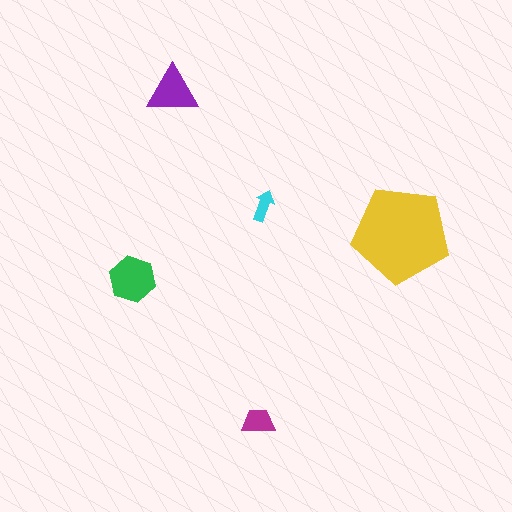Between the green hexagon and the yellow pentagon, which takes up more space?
The yellow pentagon.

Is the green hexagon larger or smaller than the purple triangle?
Larger.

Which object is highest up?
The purple triangle is topmost.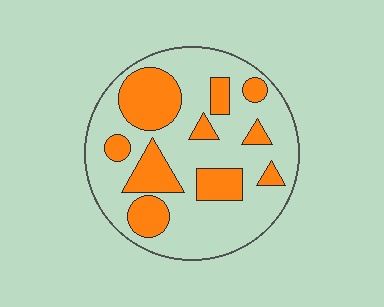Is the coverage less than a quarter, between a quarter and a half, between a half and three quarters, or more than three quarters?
Between a quarter and a half.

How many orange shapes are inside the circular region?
10.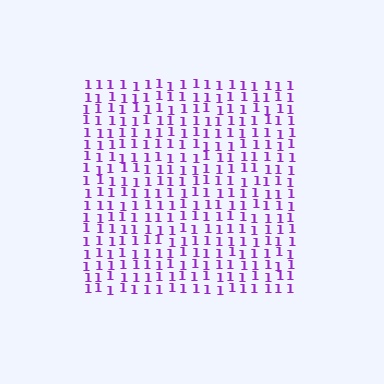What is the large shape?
The large shape is a square.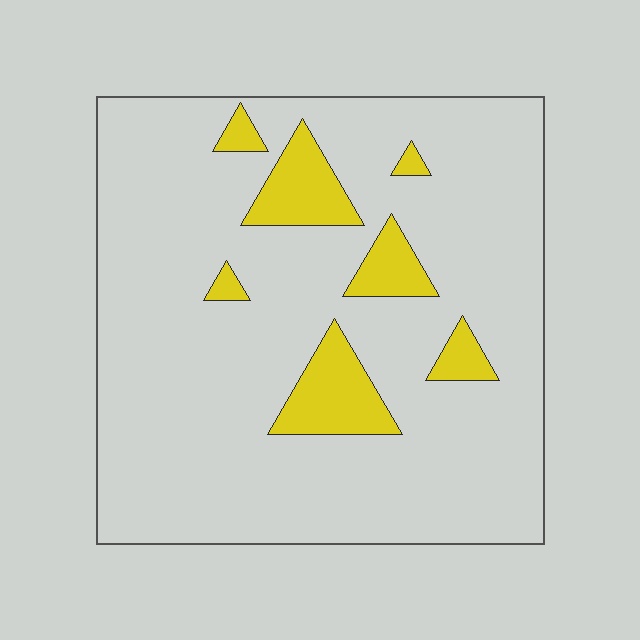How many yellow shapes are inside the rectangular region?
7.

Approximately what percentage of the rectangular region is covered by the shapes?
Approximately 10%.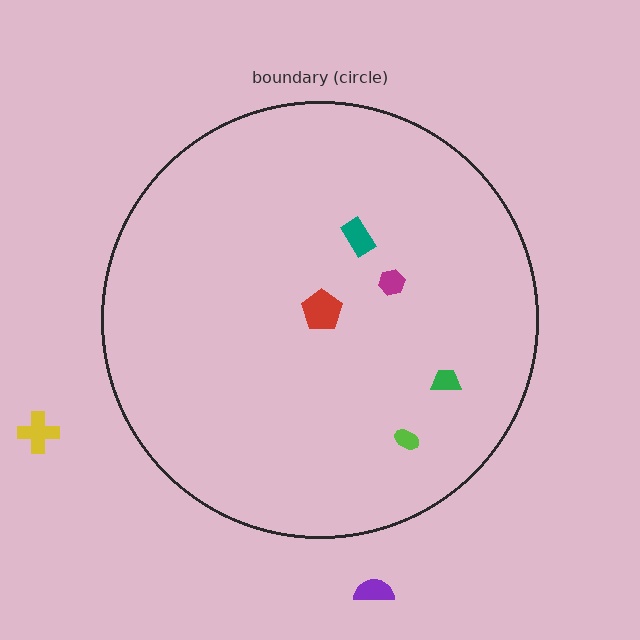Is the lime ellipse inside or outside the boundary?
Inside.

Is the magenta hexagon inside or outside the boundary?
Inside.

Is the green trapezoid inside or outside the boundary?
Inside.